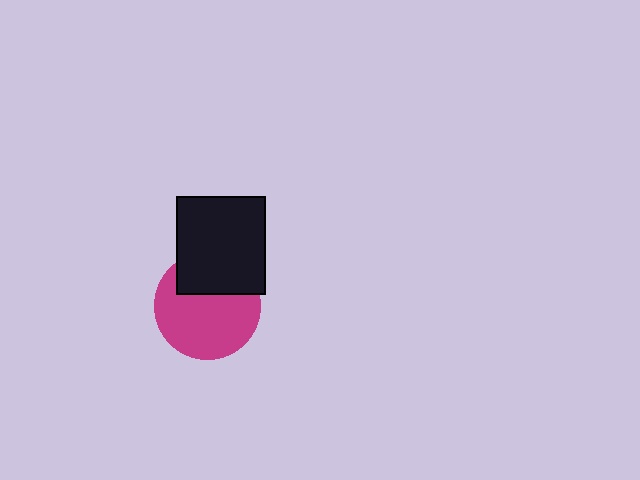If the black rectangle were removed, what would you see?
You would see the complete magenta circle.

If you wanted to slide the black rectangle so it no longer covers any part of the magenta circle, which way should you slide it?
Slide it up — that is the most direct way to separate the two shapes.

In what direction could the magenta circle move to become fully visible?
The magenta circle could move down. That would shift it out from behind the black rectangle entirely.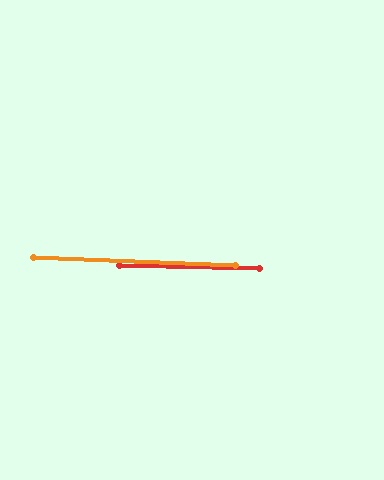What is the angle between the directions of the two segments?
Approximately 1 degree.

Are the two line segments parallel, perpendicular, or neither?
Parallel — their directions differ by only 1.2°.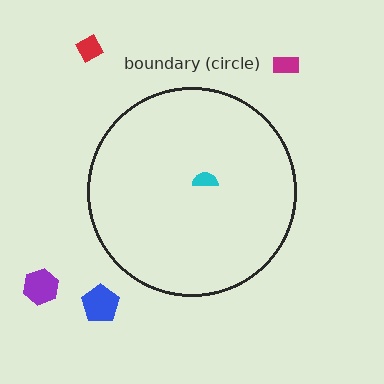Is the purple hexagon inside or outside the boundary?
Outside.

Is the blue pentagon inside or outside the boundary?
Outside.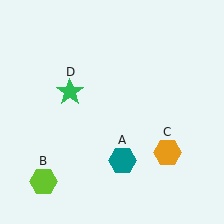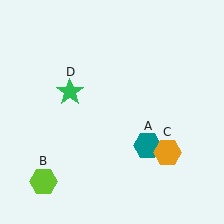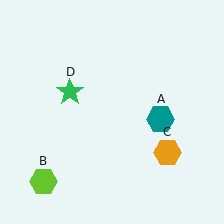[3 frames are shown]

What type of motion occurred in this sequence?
The teal hexagon (object A) rotated counterclockwise around the center of the scene.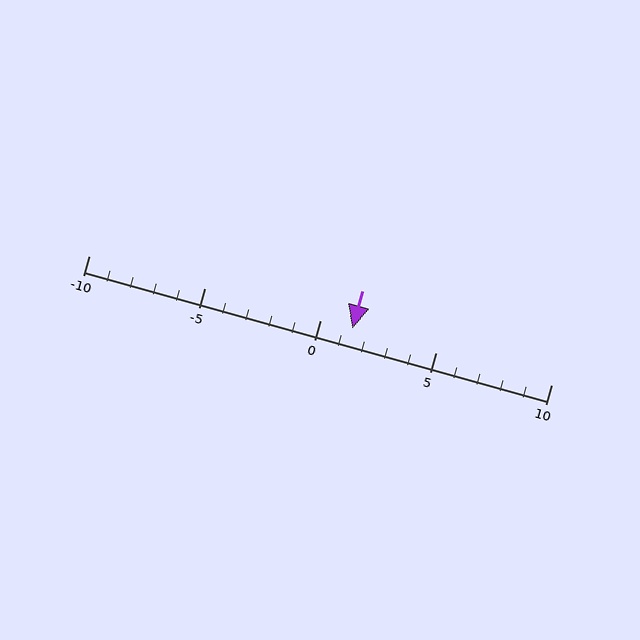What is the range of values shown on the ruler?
The ruler shows values from -10 to 10.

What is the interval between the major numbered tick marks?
The major tick marks are spaced 5 units apart.